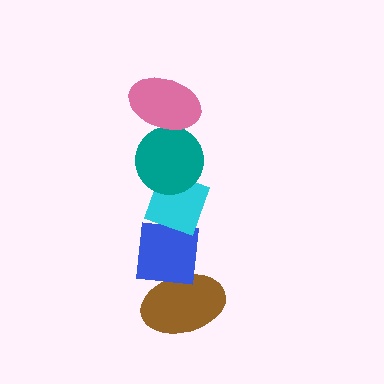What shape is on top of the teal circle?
The pink ellipse is on top of the teal circle.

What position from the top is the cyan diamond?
The cyan diamond is 3rd from the top.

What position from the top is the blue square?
The blue square is 4th from the top.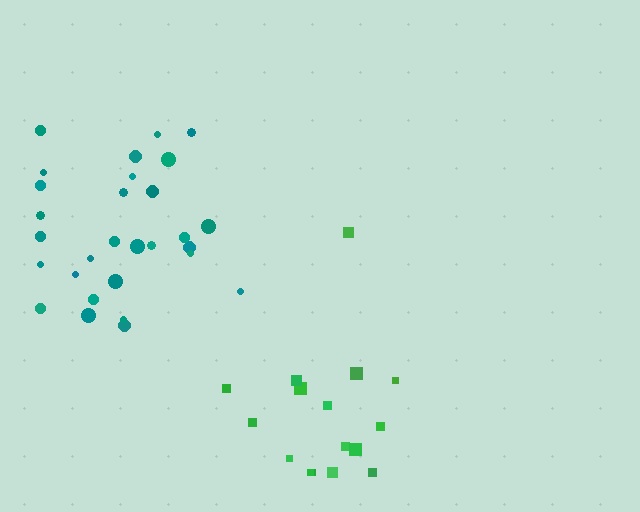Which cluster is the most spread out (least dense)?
Green.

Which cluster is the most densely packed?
Teal.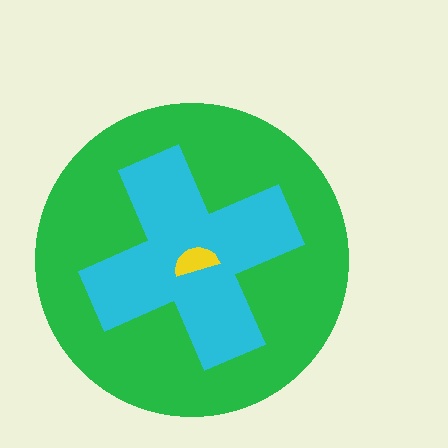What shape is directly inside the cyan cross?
The yellow semicircle.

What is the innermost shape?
The yellow semicircle.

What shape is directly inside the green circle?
The cyan cross.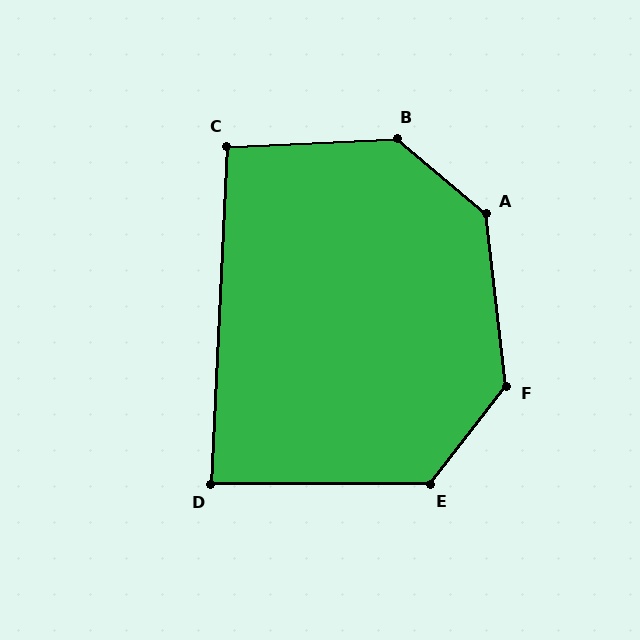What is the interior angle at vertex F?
Approximately 136 degrees (obtuse).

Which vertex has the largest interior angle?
B, at approximately 137 degrees.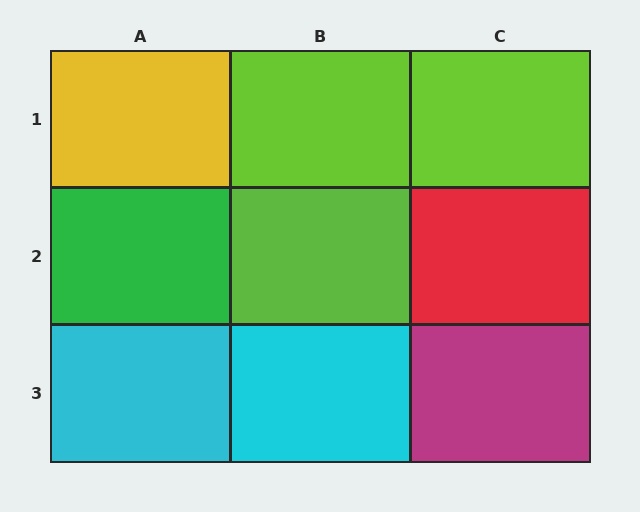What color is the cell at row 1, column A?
Yellow.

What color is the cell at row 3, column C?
Magenta.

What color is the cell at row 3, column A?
Cyan.